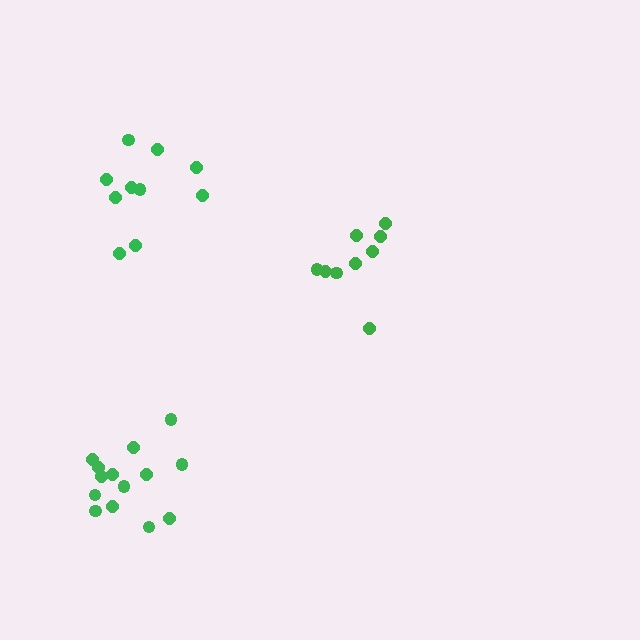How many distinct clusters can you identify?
There are 3 distinct clusters.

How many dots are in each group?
Group 1: 9 dots, Group 2: 14 dots, Group 3: 10 dots (33 total).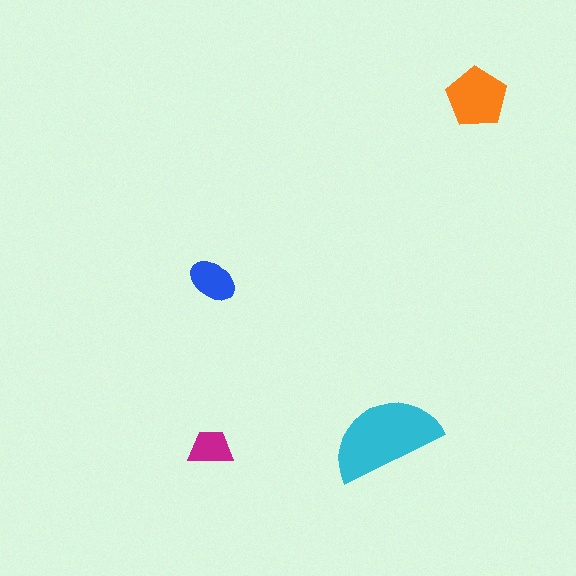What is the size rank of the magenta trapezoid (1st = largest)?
4th.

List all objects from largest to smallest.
The cyan semicircle, the orange pentagon, the blue ellipse, the magenta trapezoid.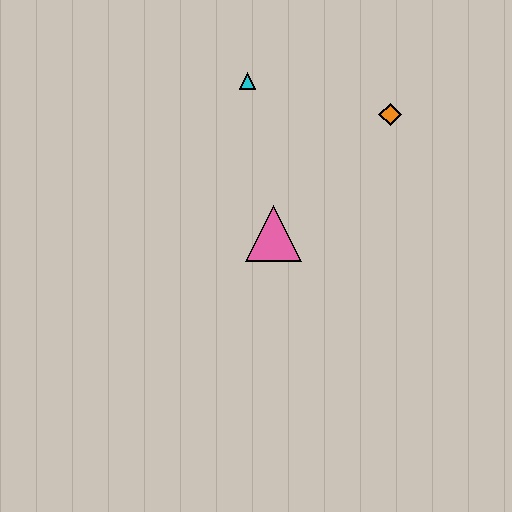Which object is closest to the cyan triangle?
The orange diamond is closest to the cyan triangle.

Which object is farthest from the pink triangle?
The orange diamond is farthest from the pink triangle.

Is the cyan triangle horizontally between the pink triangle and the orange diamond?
No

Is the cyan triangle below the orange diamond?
No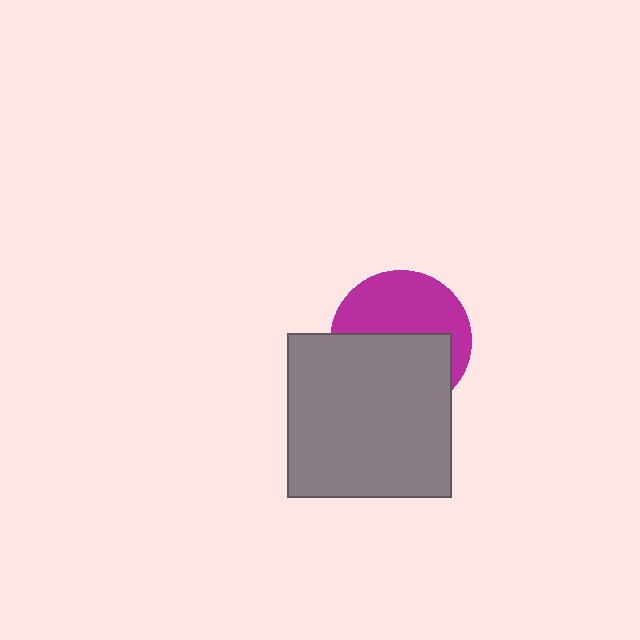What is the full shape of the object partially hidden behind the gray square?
The partially hidden object is a magenta circle.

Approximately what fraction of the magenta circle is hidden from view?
Roughly 51% of the magenta circle is hidden behind the gray square.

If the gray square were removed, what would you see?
You would see the complete magenta circle.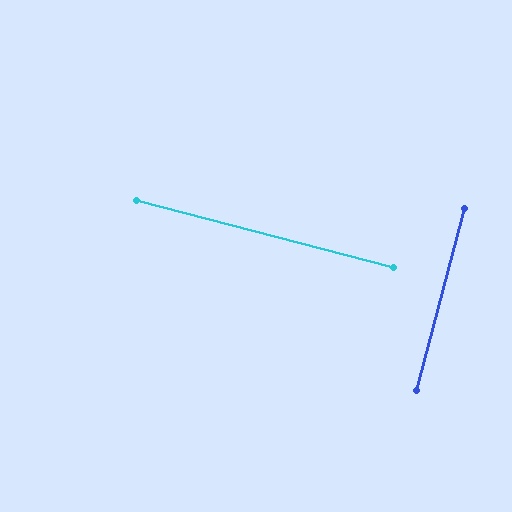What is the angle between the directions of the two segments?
Approximately 90 degrees.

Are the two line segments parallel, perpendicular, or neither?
Perpendicular — they meet at approximately 90°.